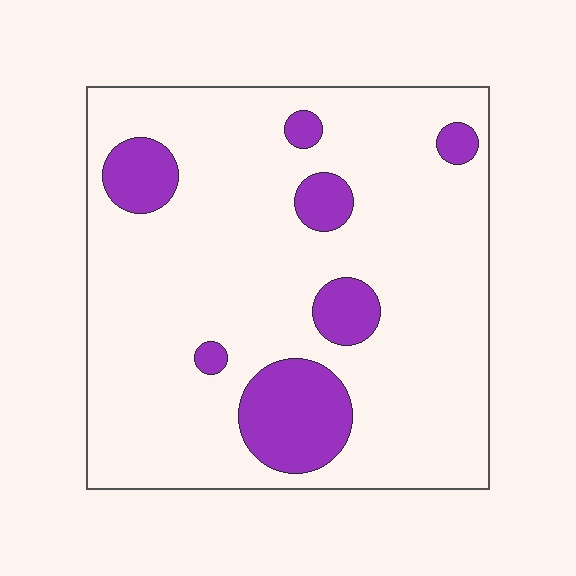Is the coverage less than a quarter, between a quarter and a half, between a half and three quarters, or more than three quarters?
Less than a quarter.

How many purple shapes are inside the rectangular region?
7.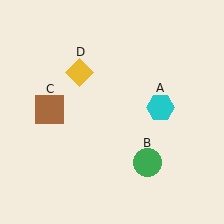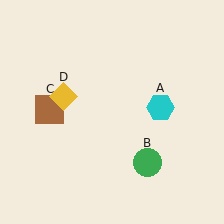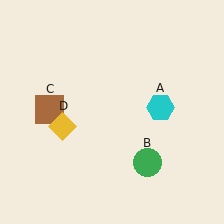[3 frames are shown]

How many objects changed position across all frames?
1 object changed position: yellow diamond (object D).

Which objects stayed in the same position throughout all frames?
Cyan hexagon (object A) and green circle (object B) and brown square (object C) remained stationary.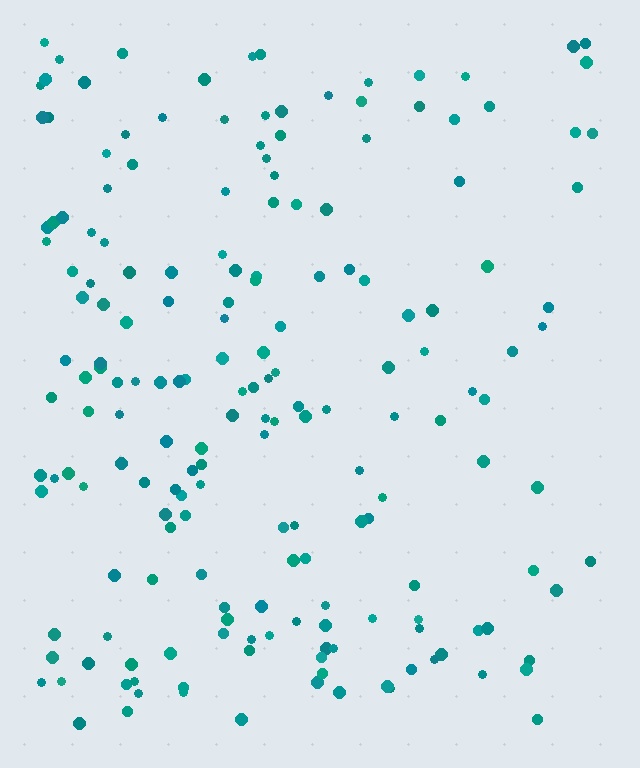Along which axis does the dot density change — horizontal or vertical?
Horizontal.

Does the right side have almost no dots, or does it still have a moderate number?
Still a moderate number, just noticeably fewer than the left.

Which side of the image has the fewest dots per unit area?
The right.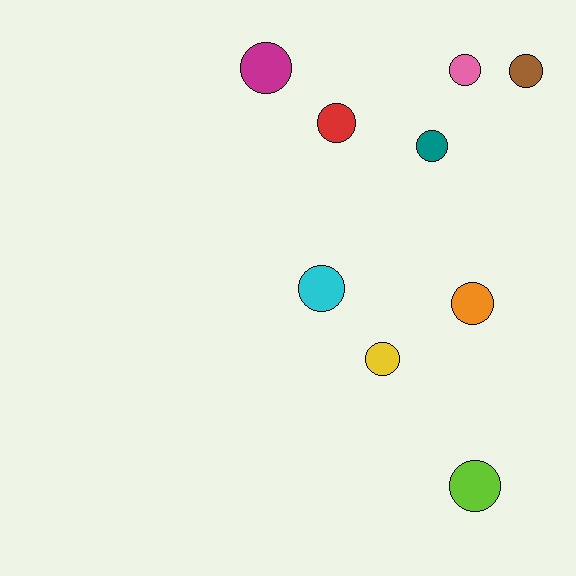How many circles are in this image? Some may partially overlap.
There are 9 circles.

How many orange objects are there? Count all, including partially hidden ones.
There is 1 orange object.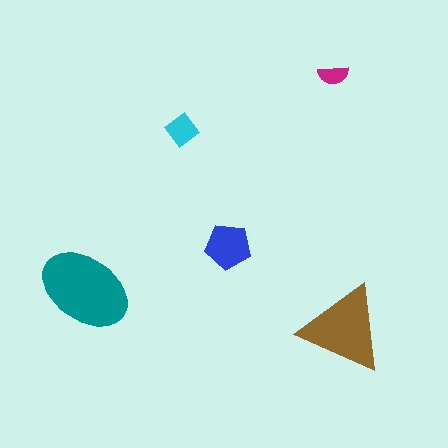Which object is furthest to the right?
The brown triangle is rightmost.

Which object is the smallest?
The magenta semicircle.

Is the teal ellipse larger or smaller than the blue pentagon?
Larger.